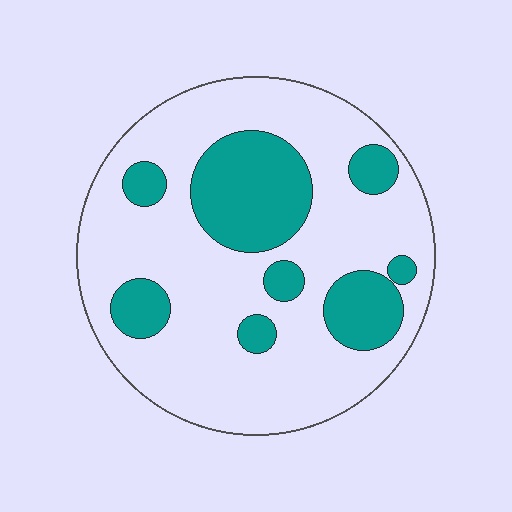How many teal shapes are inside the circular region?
8.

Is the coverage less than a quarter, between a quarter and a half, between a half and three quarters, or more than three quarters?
Between a quarter and a half.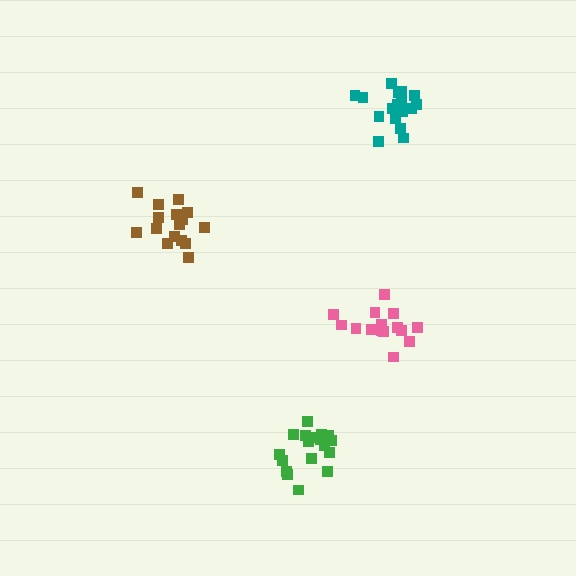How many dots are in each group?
Group 1: 15 dots, Group 2: 18 dots, Group 3: 16 dots, Group 4: 18 dots (67 total).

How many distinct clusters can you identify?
There are 4 distinct clusters.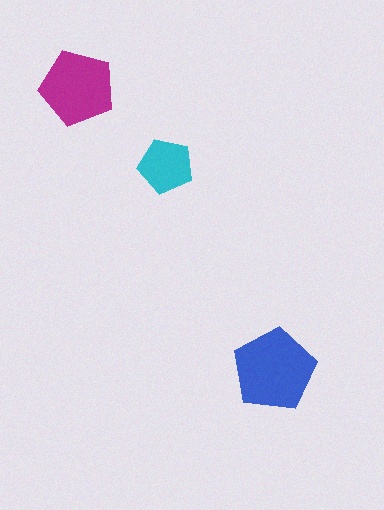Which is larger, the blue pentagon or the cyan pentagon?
The blue one.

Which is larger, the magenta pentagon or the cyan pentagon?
The magenta one.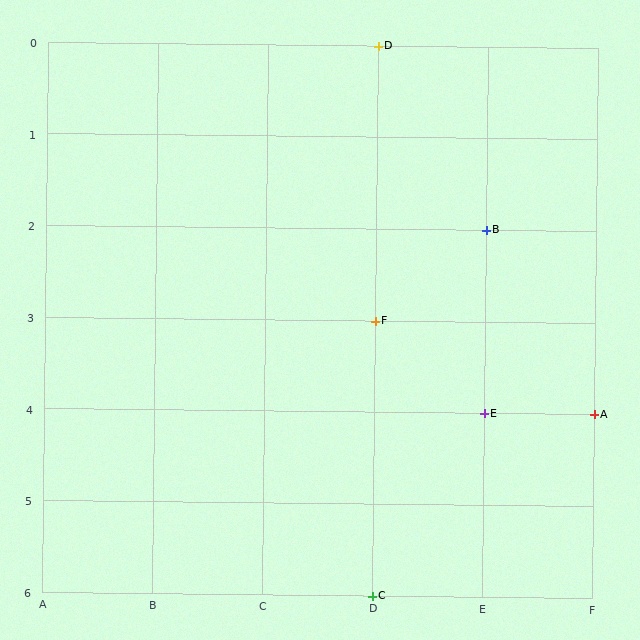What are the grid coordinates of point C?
Point C is at grid coordinates (D, 6).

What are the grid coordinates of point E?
Point E is at grid coordinates (E, 4).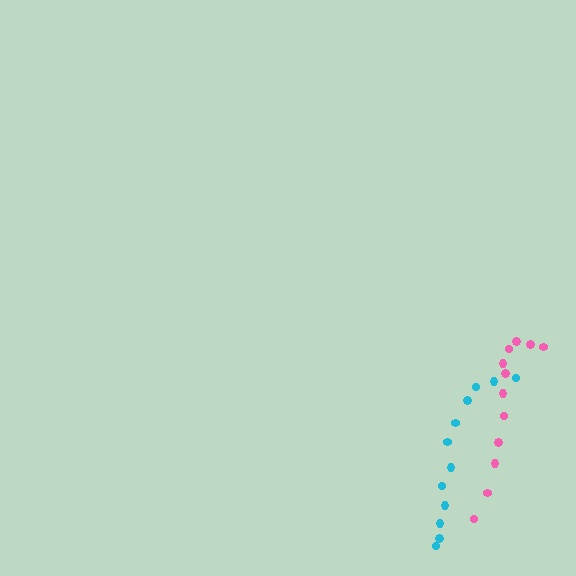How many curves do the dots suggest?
There are 2 distinct paths.